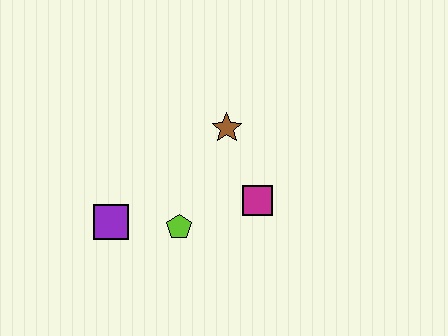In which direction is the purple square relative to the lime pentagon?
The purple square is to the left of the lime pentagon.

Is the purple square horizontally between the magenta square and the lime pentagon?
No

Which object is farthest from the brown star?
The purple square is farthest from the brown star.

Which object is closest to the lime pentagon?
The purple square is closest to the lime pentagon.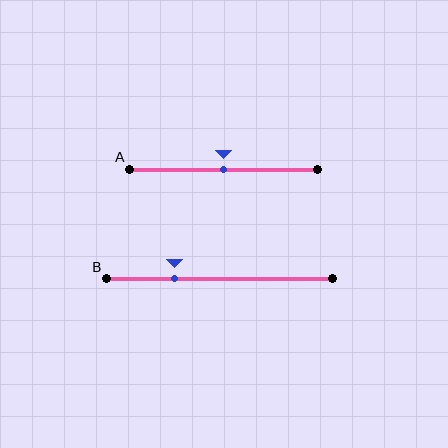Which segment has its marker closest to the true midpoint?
Segment A has its marker closest to the true midpoint.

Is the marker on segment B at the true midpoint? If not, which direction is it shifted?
No, the marker on segment B is shifted to the left by about 20% of the segment length.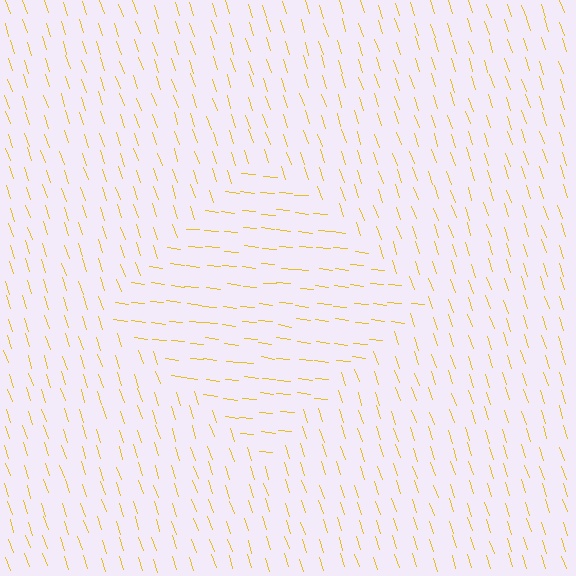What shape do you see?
I see a diamond.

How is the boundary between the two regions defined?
The boundary is defined purely by a change in line orientation (approximately 65 degrees difference). All lines are the same color and thickness.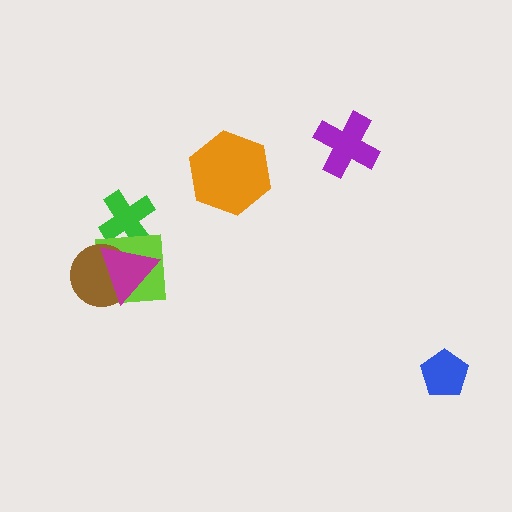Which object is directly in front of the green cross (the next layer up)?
The lime square is directly in front of the green cross.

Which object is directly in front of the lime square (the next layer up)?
The brown circle is directly in front of the lime square.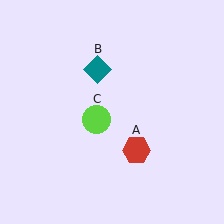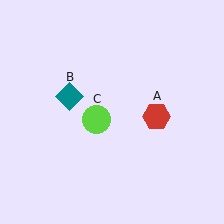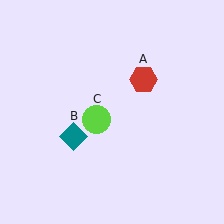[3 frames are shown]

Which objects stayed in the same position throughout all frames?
Lime circle (object C) remained stationary.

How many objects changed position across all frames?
2 objects changed position: red hexagon (object A), teal diamond (object B).